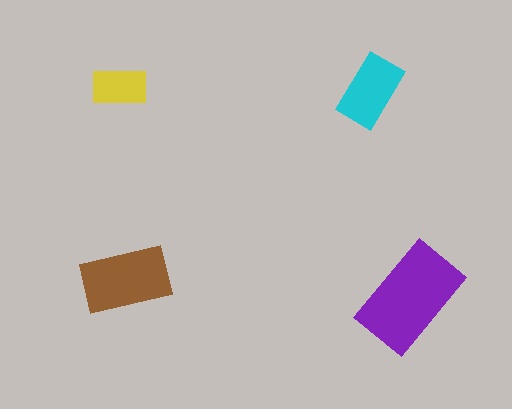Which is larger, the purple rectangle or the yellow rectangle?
The purple one.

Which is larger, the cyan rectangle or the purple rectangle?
The purple one.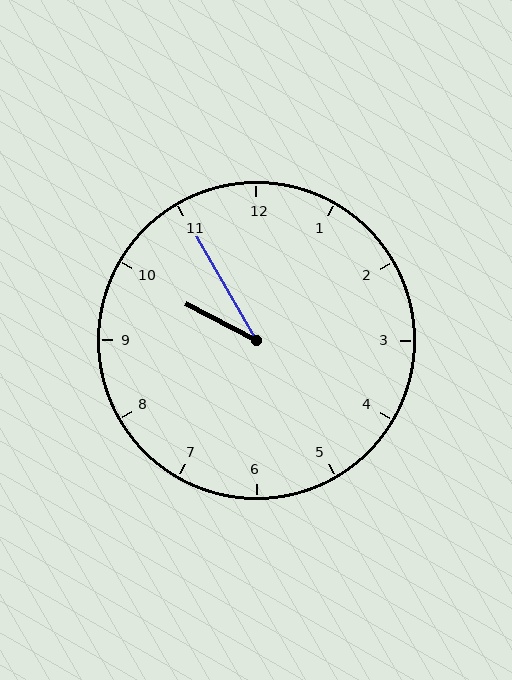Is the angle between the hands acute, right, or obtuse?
It is acute.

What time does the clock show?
9:55.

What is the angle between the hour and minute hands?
Approximately 32 degrees.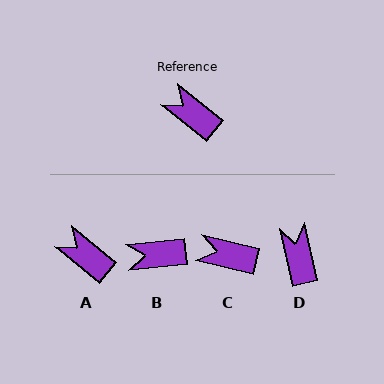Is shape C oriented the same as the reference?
No, it is off by about 26 degrees.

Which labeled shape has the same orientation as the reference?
A.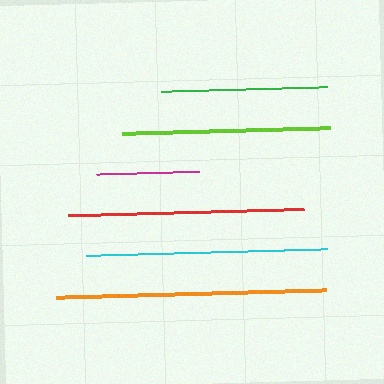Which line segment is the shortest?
The magenta line is the shortest at approximately 104 pixels.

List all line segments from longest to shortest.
From longest to shortest: orange, cyan, red, lime, green, magenta.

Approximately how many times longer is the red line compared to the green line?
The red line is approximately 1.4 times the length of the green line.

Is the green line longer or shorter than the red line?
The red line is longer than the green line.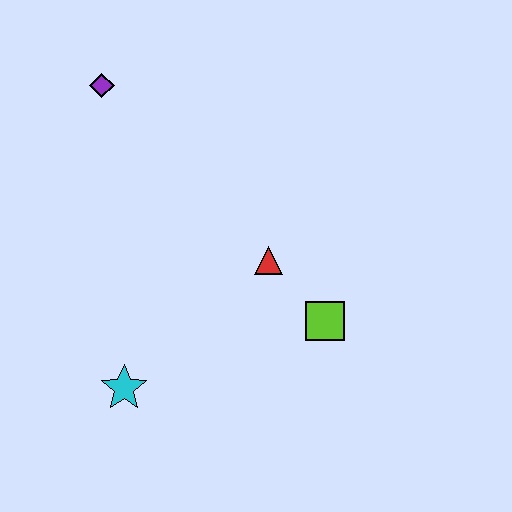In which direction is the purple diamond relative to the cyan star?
The purple diamond is above the cyan star.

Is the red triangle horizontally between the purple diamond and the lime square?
Yes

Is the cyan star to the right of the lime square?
No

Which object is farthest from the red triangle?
The purple diamond is farthest from the red triangle.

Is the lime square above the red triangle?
No